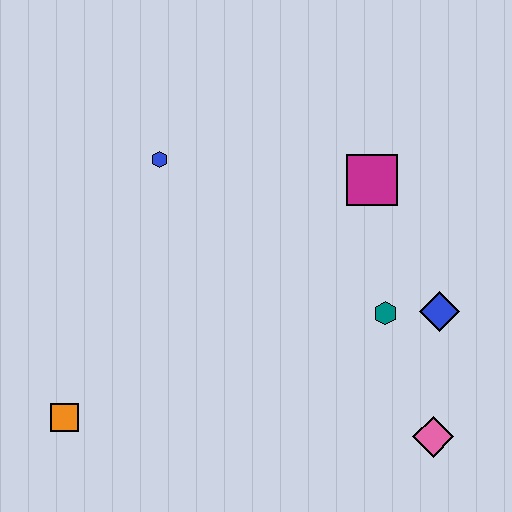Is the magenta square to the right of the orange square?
Yes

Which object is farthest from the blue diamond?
The orange square is farthest from the blue diamond.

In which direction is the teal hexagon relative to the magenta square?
The teal hexagon is below the magenta square.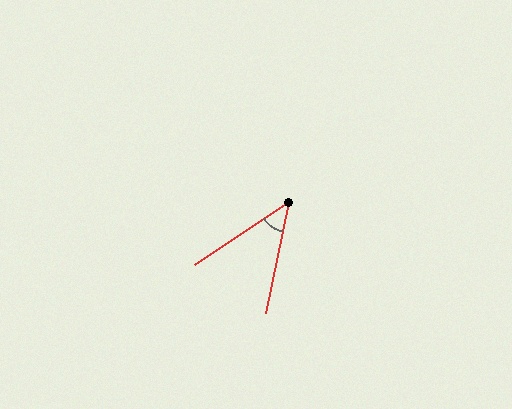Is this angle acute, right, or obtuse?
It is acute.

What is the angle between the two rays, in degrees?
Approximately 45 degrees.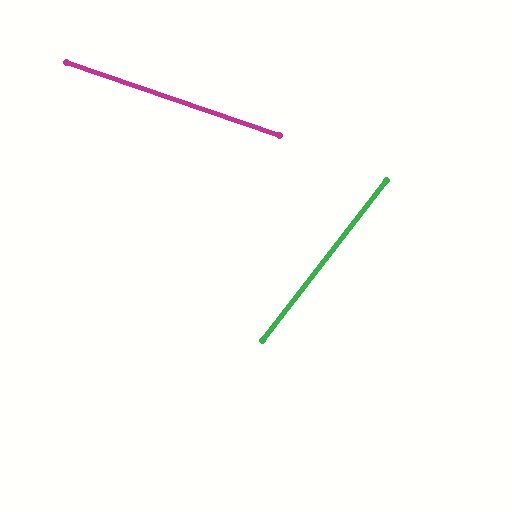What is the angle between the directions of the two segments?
Approximately 71 degrees.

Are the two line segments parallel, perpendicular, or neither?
Neither parallel nor perpendicular — they differ by about 71°.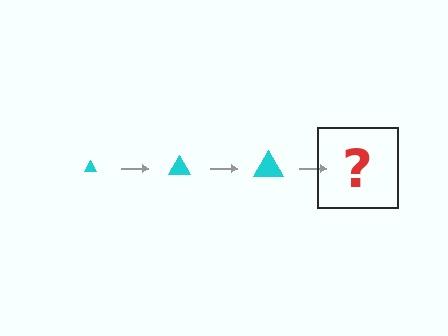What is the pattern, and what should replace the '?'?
The pattern is that the triangle gets progressively larger each step. The '?' should be a cyan triangle, larger than the previous one.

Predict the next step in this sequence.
The next step is a cyan triangle, larger than the previous one.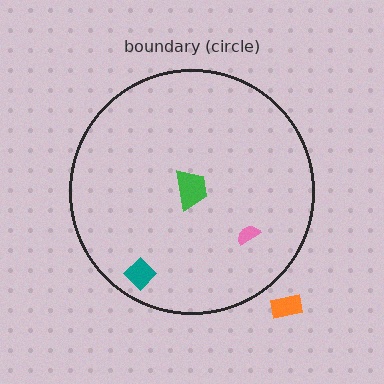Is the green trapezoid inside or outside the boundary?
Inside.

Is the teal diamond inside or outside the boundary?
Inside.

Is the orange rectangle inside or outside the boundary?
Outside.